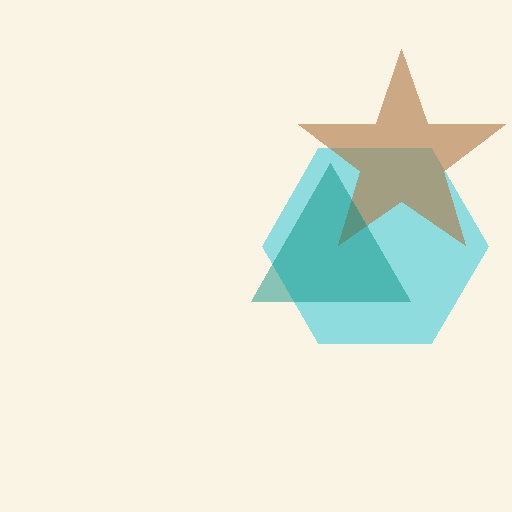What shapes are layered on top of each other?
The layered shapes are: a cyan hexagon, a brown star, a teal triangle.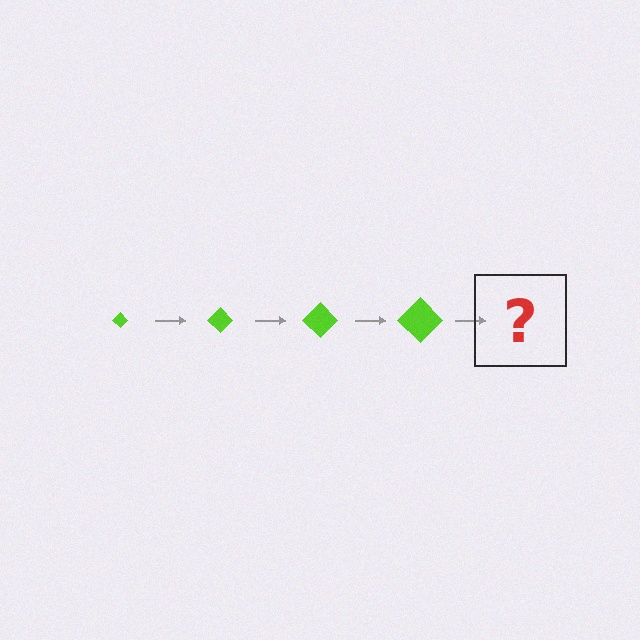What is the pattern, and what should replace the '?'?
The pattern is that the diamond gets progressively larger each step. The '?' should be a lime diamond, larger than the previous one.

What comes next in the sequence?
The next element should be a lime diamond, larger than the previous one.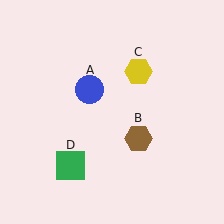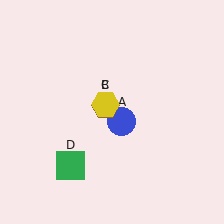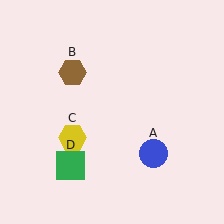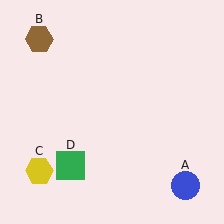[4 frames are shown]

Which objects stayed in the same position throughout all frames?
Green square (object D) remained stationary.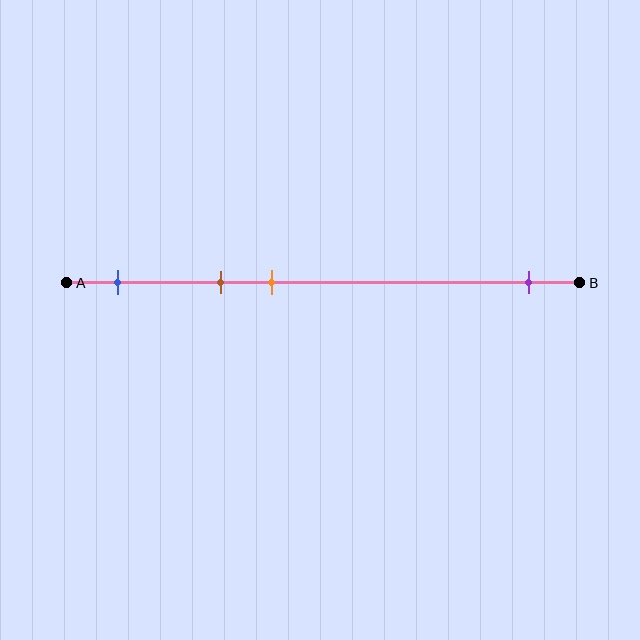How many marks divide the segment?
There are 4 marks dividing the segment.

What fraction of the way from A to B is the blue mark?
The blue mark is approximately 10% (0.1) of the way from A to B.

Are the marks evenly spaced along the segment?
No, the marks are not evenly spaced.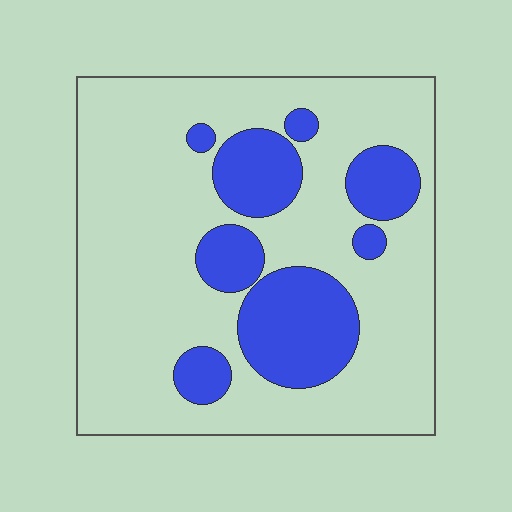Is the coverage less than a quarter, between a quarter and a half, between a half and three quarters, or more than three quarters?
Less than a quarter.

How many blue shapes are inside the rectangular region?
8.